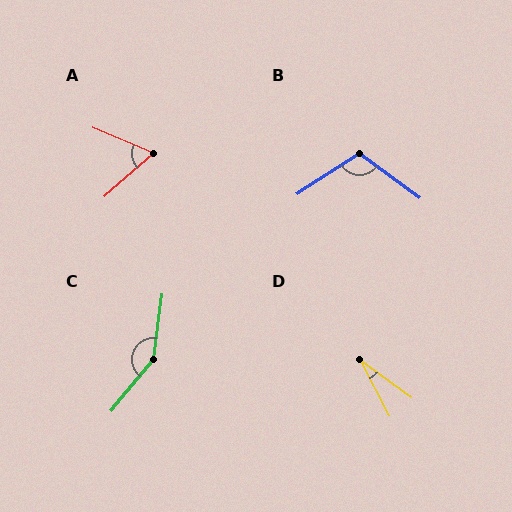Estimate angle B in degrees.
Approximately 111 degrees.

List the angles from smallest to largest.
D (26°), A (64°), B (111°), C (148°).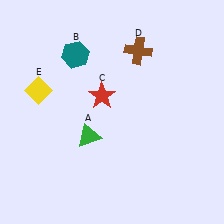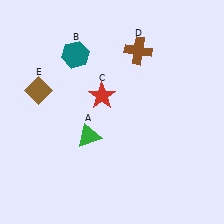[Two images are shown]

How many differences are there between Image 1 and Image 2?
There is 1 difference between the two images.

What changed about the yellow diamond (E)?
In Image 1, E is yellow. In Image 2, it changed to brown.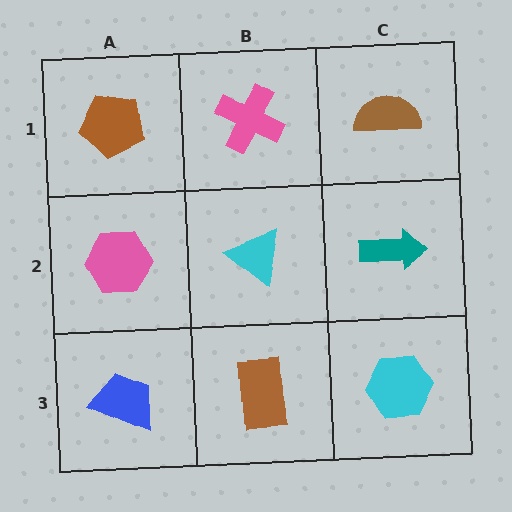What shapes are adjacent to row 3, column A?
A pink hexagon (row 2, column A), a brown rectangle (row 3, column B).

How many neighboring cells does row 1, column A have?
2.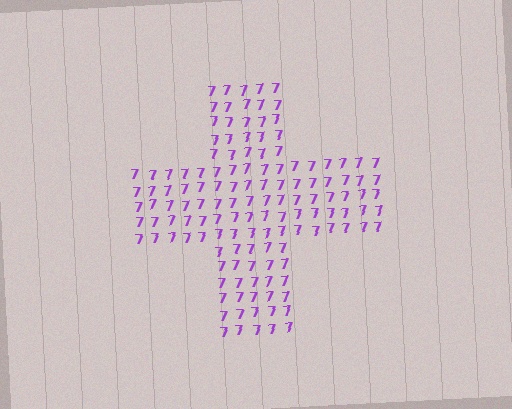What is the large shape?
The large shape is a cross.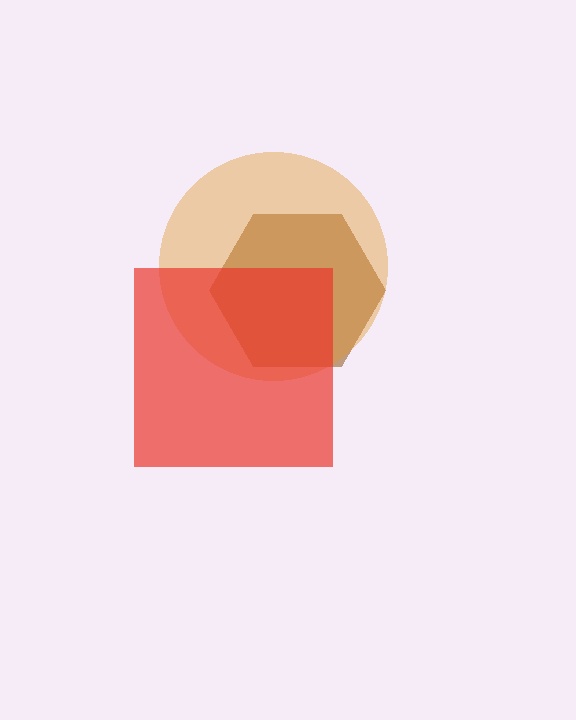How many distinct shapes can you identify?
There are 3 distinct shapes: a brown hexagon, an orange circle, a red square.